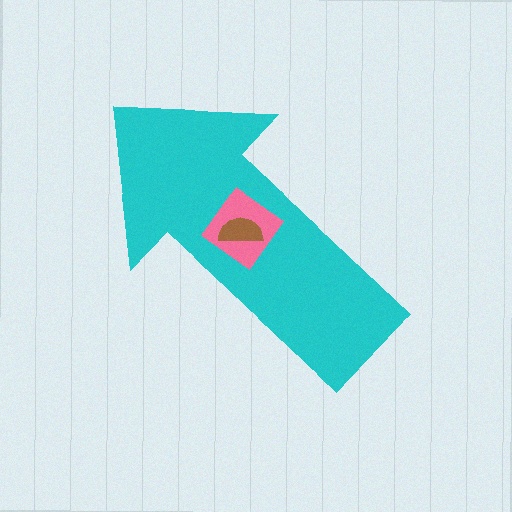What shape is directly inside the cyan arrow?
The pink diamond.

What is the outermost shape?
The cyan arrow.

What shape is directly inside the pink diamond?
The brown semicircle.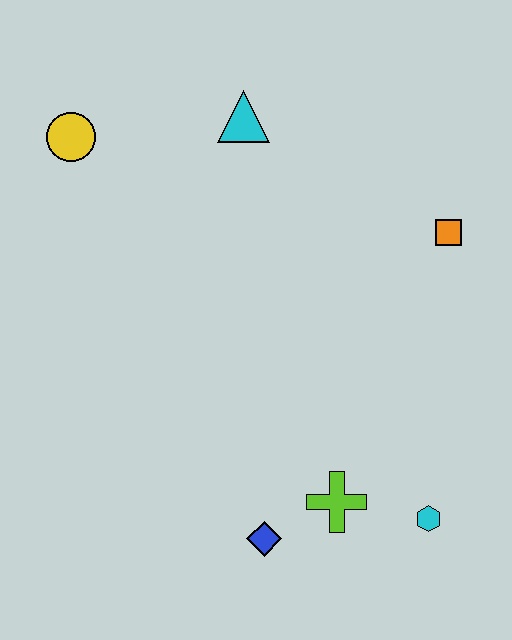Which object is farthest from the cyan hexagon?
The yellow circle is farthest from the cyan hexagon.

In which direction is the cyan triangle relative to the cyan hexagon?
The cyan triangle is above the cyan hexagon.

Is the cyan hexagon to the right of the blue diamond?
Yes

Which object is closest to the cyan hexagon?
The lime cross is closest to the cyan hexagon.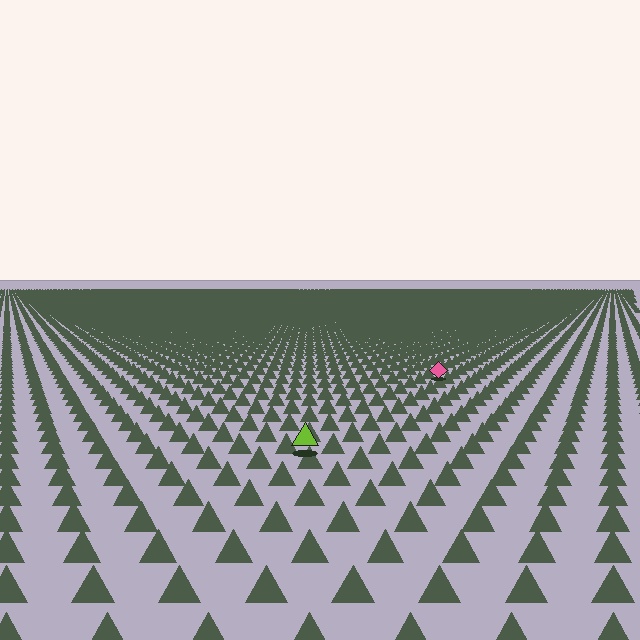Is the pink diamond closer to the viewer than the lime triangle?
No. The lime triangle is closer — you can tell from the texture gradient: the ground texture is coarser near it.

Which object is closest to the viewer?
The lime triangle is closest. The texture marks near it are larger and more spread out.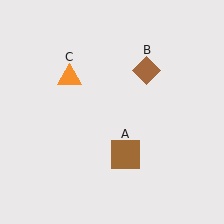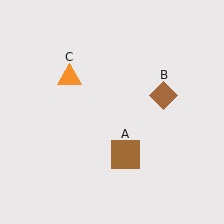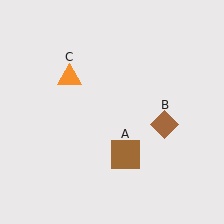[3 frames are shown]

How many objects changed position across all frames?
1 object changed position: brown diamond (object B).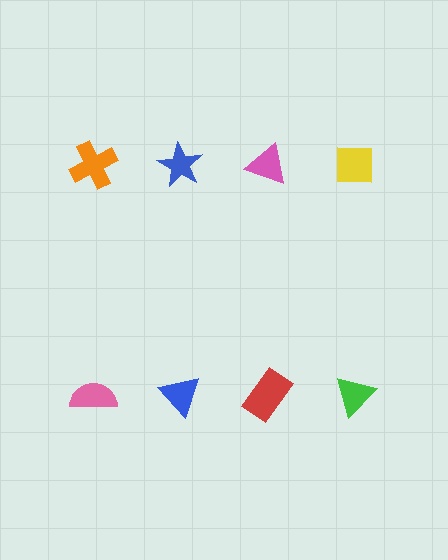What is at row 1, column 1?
An orange cross.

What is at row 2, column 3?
A red rectangle.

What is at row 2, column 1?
A pink semicircle.